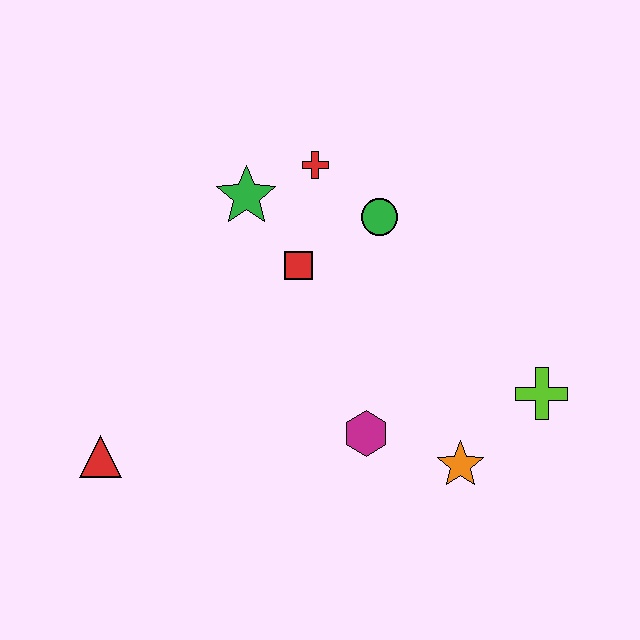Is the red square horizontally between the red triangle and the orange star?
Yes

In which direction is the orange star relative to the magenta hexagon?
The orange star is to the right of the magenta hexagon.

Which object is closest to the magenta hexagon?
The orange star is closest to the magenta hexagon.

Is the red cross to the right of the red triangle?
Yes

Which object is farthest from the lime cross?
The red triangle is farthest from the lime cross.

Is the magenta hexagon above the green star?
No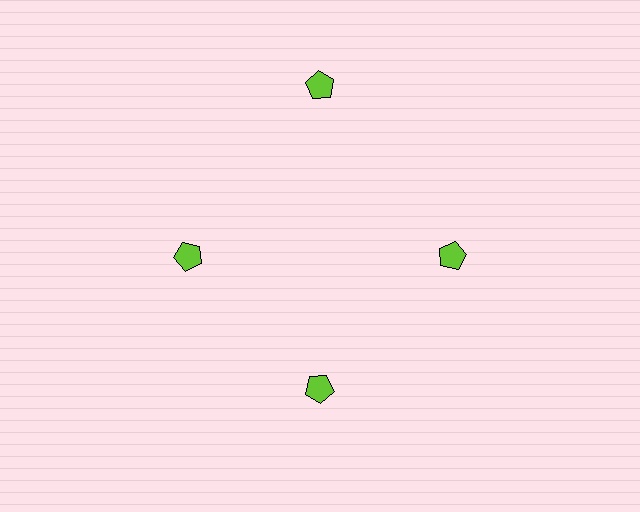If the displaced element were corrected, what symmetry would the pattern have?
It would have 4-fold rotational symmetry — the pattern would map onto itself every 90 degrees.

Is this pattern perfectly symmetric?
No. The 4 lime pentagons are arranged in a ring, but one element near the 12 o'clock position is pushed outward from the center, breaking the 4-fold rotational symmetry.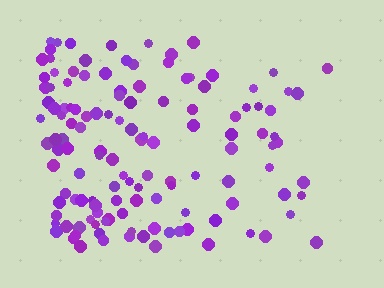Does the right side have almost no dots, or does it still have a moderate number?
Still a moderate number, just noticeably fewer than the left.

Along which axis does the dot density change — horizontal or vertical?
Horizontal.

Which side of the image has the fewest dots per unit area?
The right.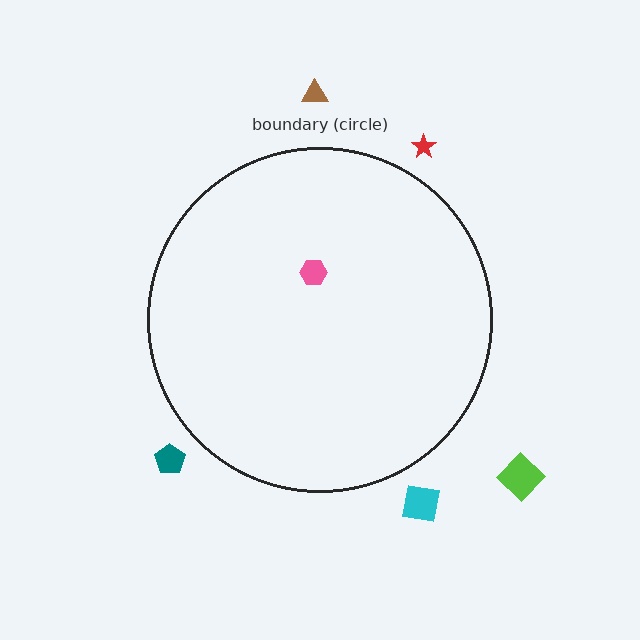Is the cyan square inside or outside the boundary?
Outside.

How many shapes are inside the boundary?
1 inside, 5 outside.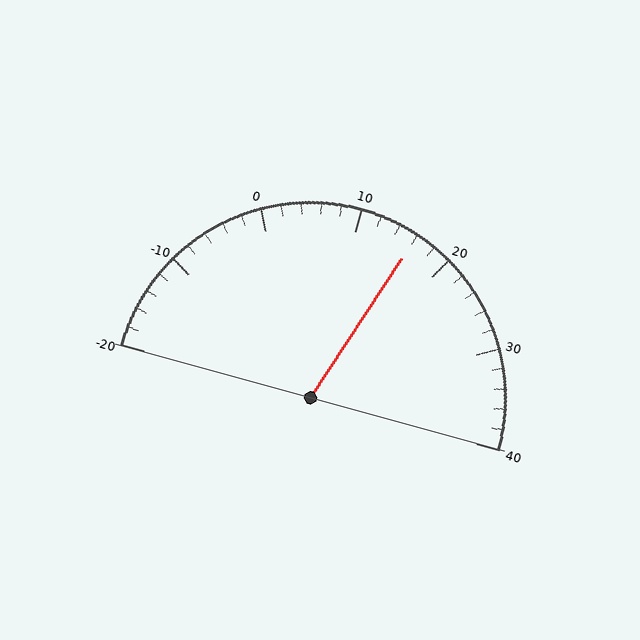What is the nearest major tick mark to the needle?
The nearest major tick mark is 20.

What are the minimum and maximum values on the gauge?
The gauge ranges from -20 to 40.